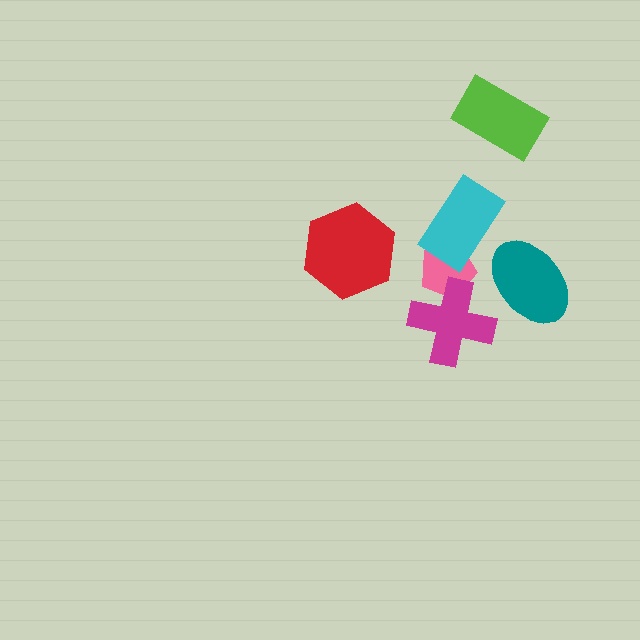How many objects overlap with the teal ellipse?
0 objects overlap with the teal ellipse.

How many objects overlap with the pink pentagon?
2 objects overlap with the pink pentagon.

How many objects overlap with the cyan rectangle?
1 object overlaps with the cyan rectangle.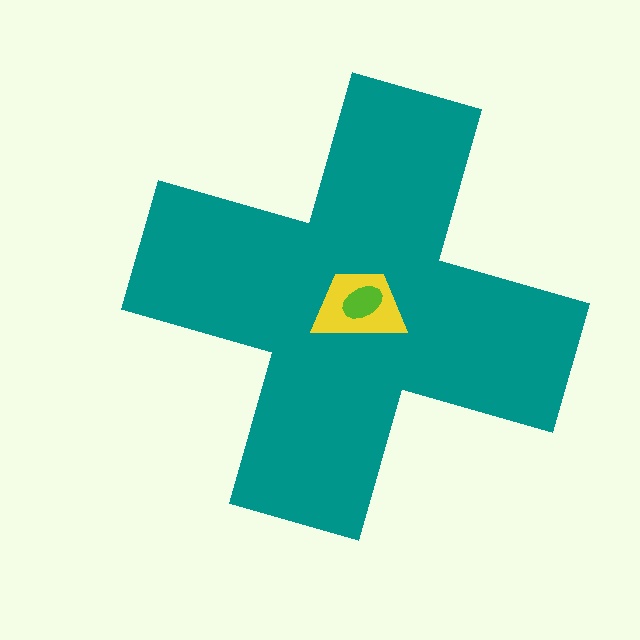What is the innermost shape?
The lime ellipse.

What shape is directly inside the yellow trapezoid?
The lime ellipse.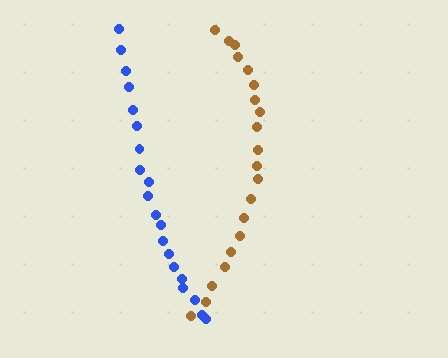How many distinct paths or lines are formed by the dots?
There are 2 distinct paths.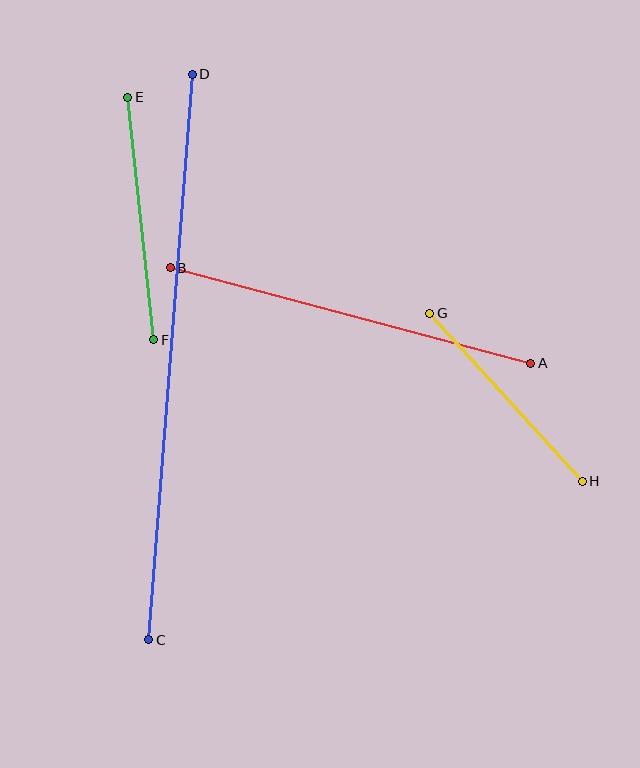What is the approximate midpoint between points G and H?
The midpoint is at approximately (506, 397) pixels.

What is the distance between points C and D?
The distance is approximately 567 pixels.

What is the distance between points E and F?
The distance is approximately 244 pixels.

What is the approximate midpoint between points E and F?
The midpoint is at approximately (141, 218) pixels.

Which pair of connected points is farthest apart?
Points C and D are farthest apart.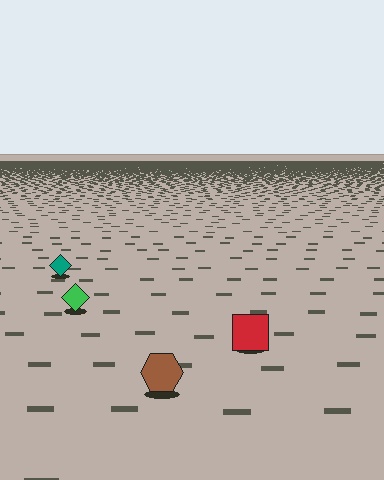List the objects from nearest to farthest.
From nearest to farthest: the brown hexagon, the red square, the green diamond, the teal diamond.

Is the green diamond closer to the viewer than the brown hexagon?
No. The brown hexagon is closer — you can tell from the texture gradient: the ground texture is coarser near it.